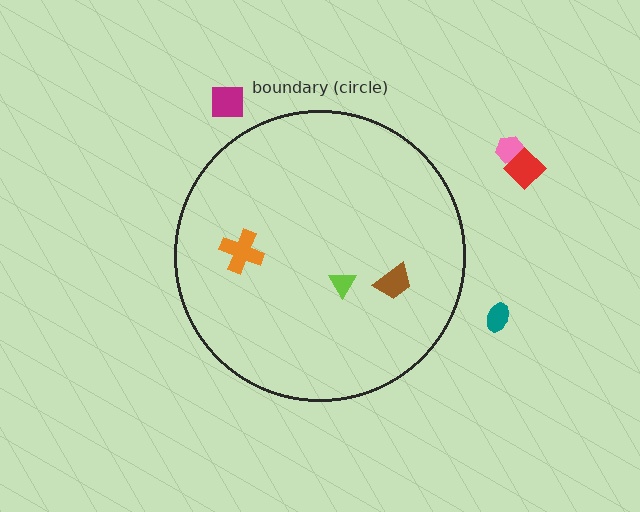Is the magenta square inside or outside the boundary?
Outside.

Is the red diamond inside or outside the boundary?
Outside.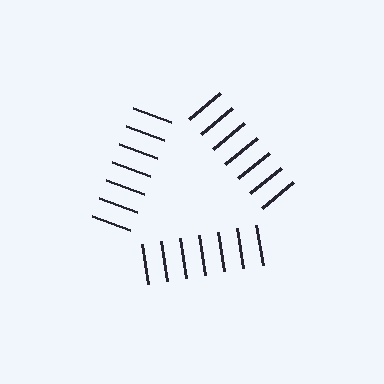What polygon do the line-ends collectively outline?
An illusory triangle — the line segments terminate on its edges but no continuous stroke is drawn.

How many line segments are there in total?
21 — 7 along each of the 3 edges.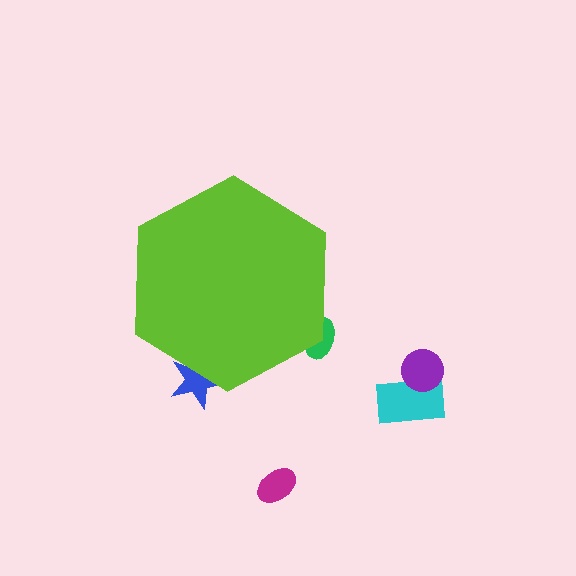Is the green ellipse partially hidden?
Yes, the green ellipse is partially hidden behind the lime hexagon.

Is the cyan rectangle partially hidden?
No, the cyan rectangle is fully visible.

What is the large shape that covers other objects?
A lime hexagon.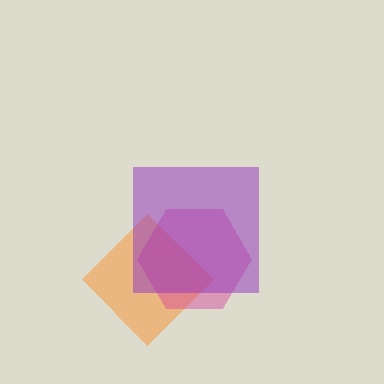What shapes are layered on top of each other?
The layered shapes are: an orange diamond, a magenta hexagon, a purple square.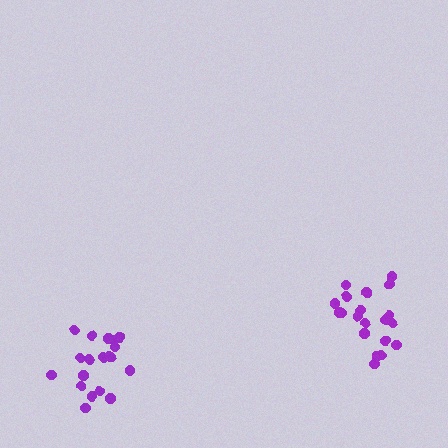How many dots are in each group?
Group 1: 20 dots, Group 2: 19 dots (39 total).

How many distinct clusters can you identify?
There are 2 distinct clusters.